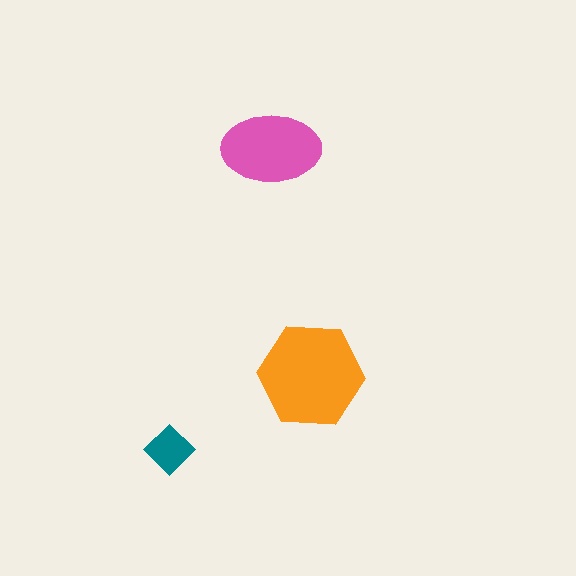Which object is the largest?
The orange hexagon.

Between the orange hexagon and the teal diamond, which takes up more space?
The orange hexagon.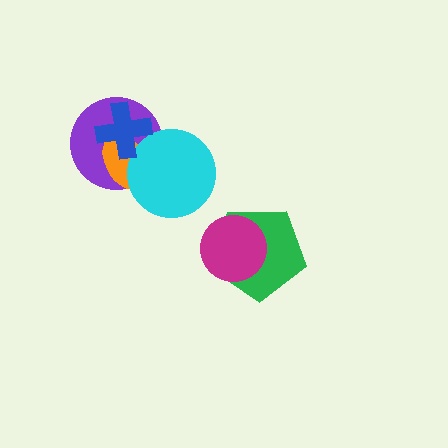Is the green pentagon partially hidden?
Yes, it is partially covered by another shape.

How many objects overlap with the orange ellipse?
3 objects overlap with the orange ellipse.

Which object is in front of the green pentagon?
The magenta circle is in front of the green pentagon.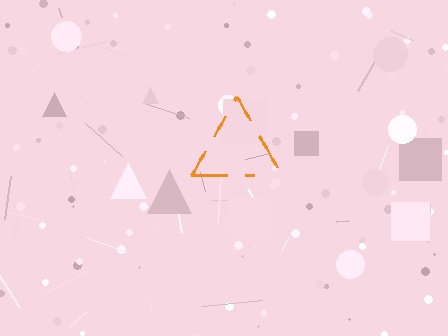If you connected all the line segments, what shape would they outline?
They would outline a triangle.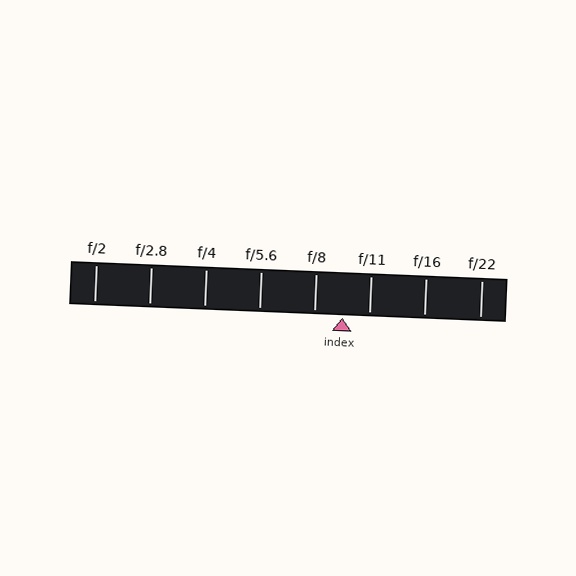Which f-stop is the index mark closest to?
The index mark is closest to f/11.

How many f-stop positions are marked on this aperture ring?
There are 8 f-stop positions marked.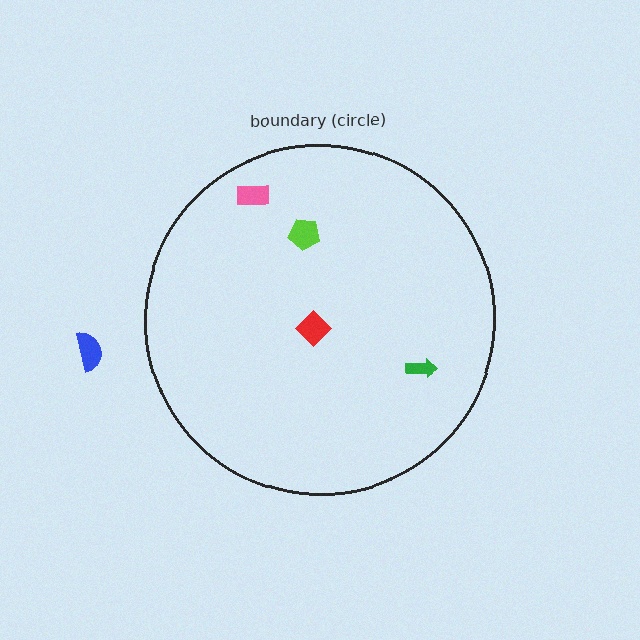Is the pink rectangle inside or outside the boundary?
Inside.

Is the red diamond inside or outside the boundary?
Inside.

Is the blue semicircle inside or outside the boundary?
Outside.